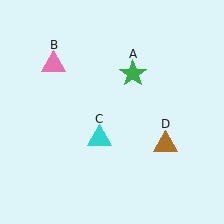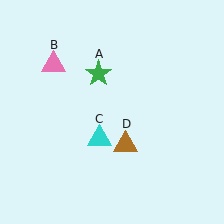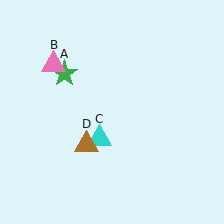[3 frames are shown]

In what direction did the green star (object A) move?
The green star (object A) moved left.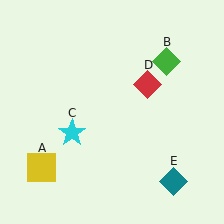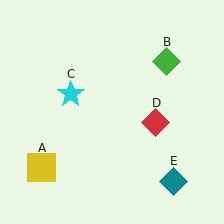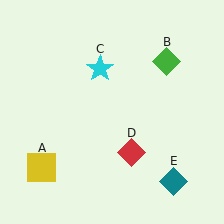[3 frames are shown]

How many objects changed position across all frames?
2 objects changed position: cyan star (object C), red diamond (object D).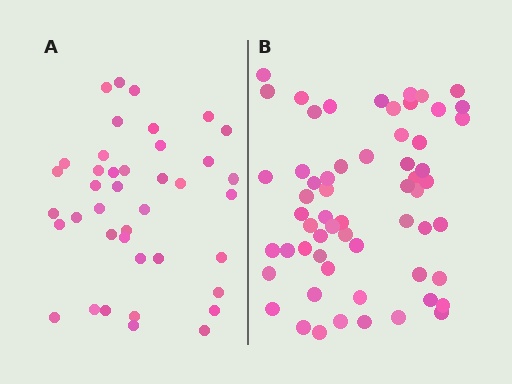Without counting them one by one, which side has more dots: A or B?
Region B (the right region) has more dots.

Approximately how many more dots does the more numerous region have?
Region B has approximately 20 more dots than region A.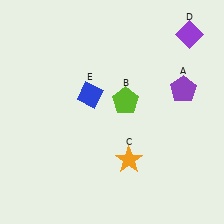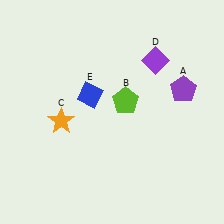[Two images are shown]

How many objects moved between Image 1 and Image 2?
2 objects moved between the two images.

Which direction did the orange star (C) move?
The orange star (C) moved left.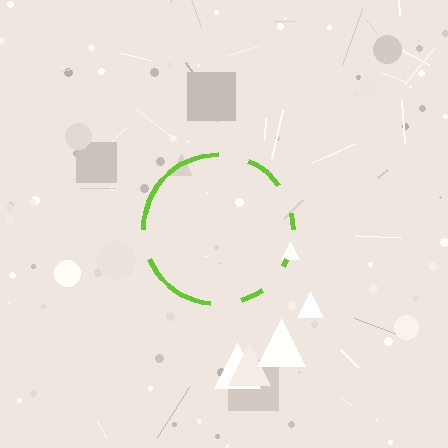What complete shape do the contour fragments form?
The contour fragments form a circle.